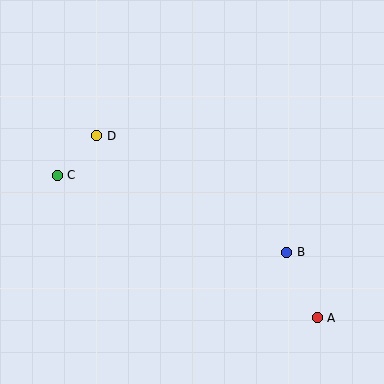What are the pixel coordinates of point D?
Point D is at (97, 136).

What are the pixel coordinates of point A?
Point A is at (317, 318).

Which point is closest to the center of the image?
Point D at (97, 136) is closest to the center.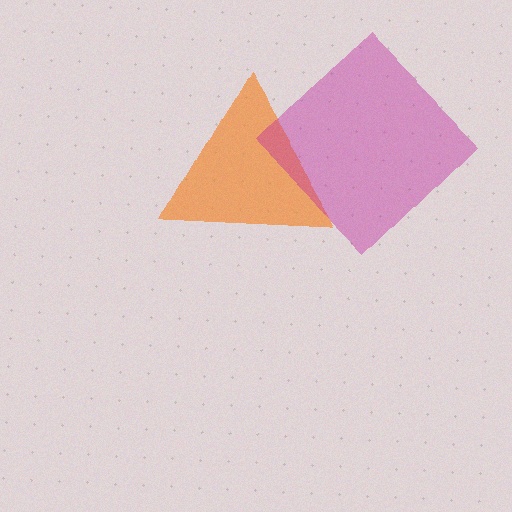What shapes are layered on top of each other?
The layered shapes are: an orange triangle, a magenta diamond.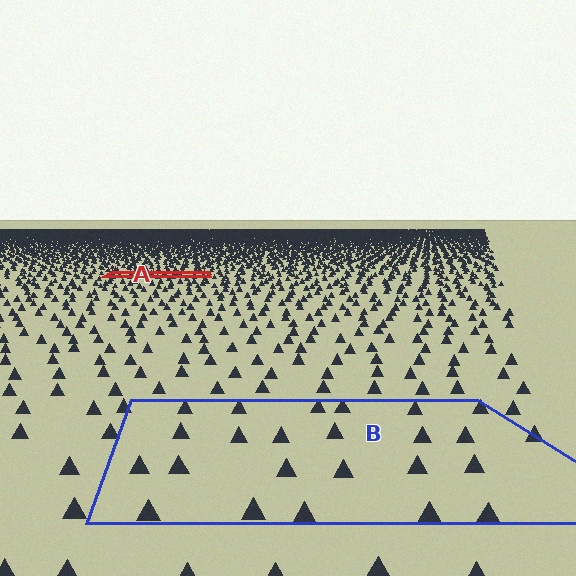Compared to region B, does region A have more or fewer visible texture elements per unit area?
Region A has more texture elements per unit area — they are packed more densely because it is farther away.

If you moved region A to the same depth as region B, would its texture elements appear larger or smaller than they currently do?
They would appear larger. At a closer depth, the same texture elements are projected at a bigger on-screen size.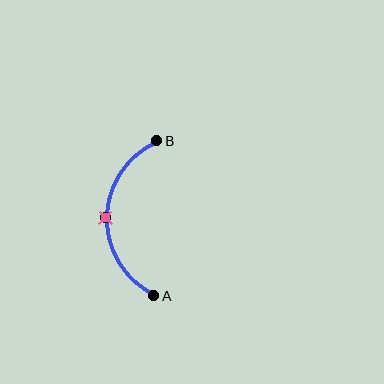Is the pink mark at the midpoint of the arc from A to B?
Yes. The pink mark lies on the arc at equal arc-length from both A and B — it is the arc midpoint.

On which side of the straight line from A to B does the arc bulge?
The arc bulges to the left of the straight line connecting A and B.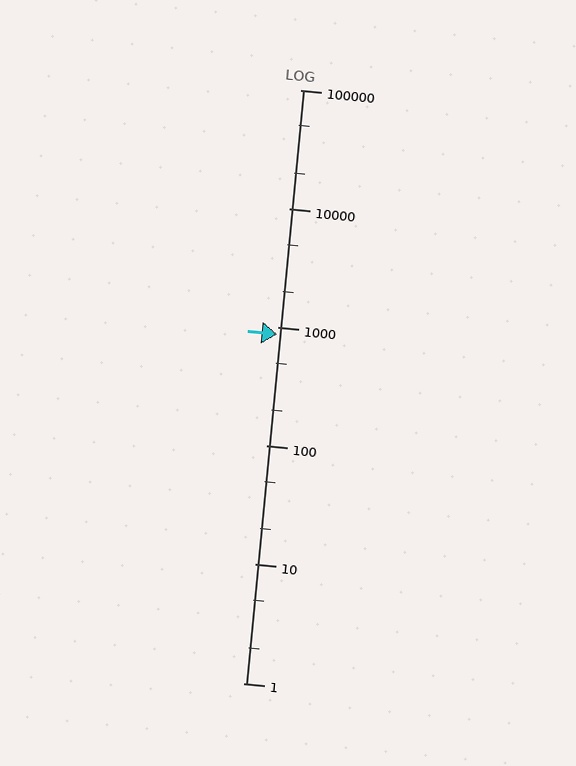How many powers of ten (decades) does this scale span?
The scale spans 5 decades, from 1 to 100000.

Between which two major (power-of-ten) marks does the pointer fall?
The pointer is between 100 and 1000.